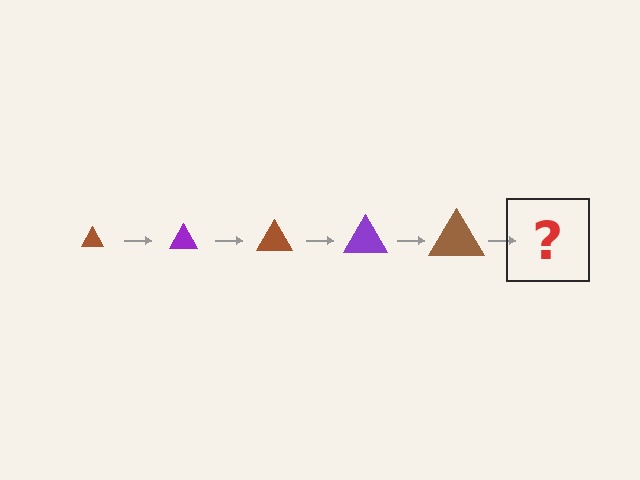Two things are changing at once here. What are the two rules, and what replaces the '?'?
The two rules are that the triangle grows larger each step and the color cycles through brown and purple. The '?' should be a purple triangle, larger than the previous one.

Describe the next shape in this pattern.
It should be a purple triangle, larger than the previous one.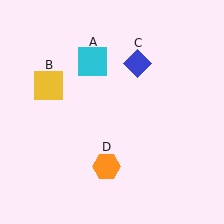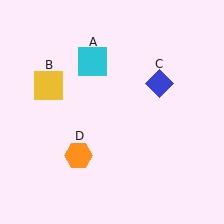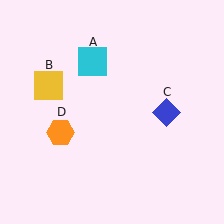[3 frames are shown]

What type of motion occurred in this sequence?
The blue diamond (object C), orange hexagon (object D) rotated clockwise around the center of the scene.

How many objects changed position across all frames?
2 objects changed position: blue diamond (object C), orange hexagon (object D).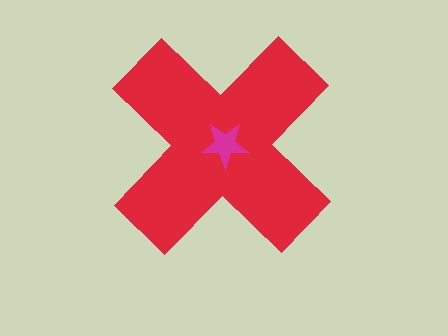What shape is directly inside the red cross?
The magenta star.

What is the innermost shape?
The magenta star.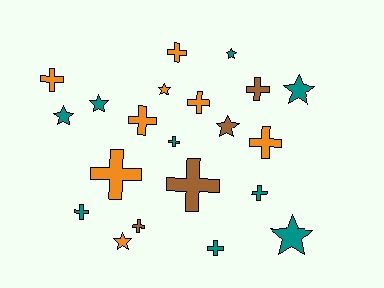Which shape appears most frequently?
Cross, with 13 objects.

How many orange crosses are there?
There are 6 orange crosses.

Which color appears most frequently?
Teal, with 9 objects.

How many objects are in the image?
There are 21 objects.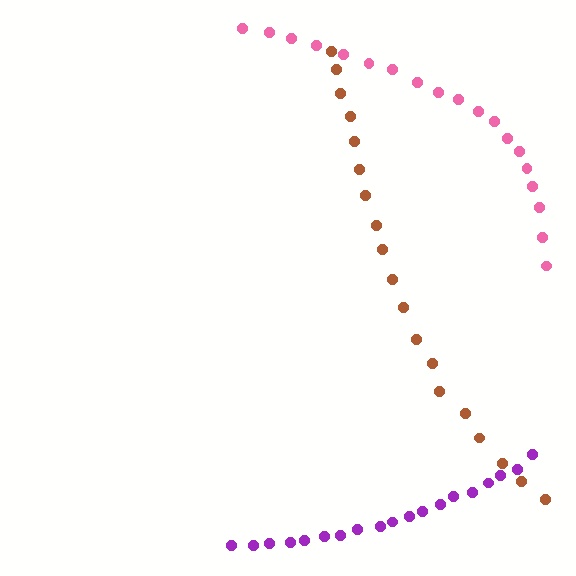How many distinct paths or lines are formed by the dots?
There are 3 distinct paths.